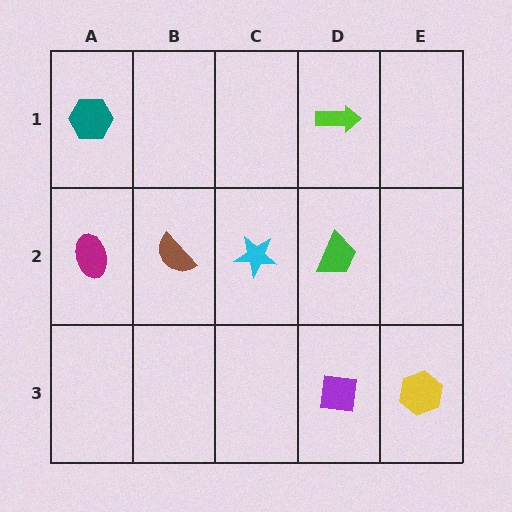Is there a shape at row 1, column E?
No, that cell is empty.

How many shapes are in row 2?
4 shapes.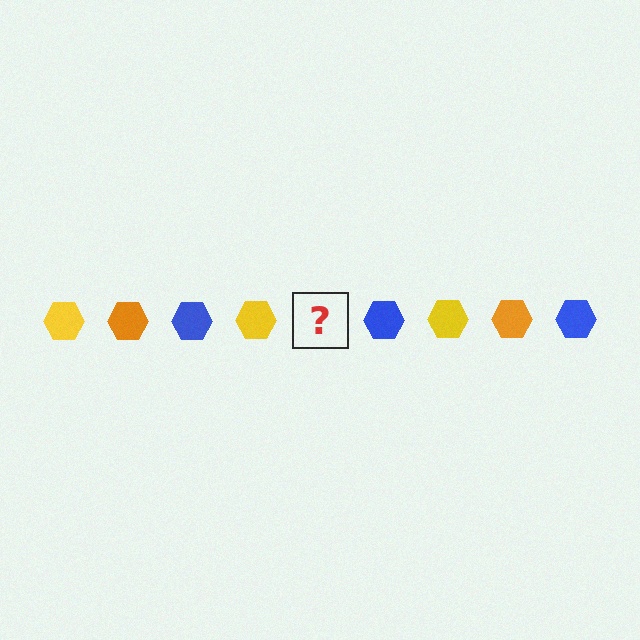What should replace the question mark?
The question mark should be replaced with an orange hexagon.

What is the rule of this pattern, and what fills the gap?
The rule is that the pattern cycles through yellow, orange, blue hexagons. The gap should be filled with an orange hexagon.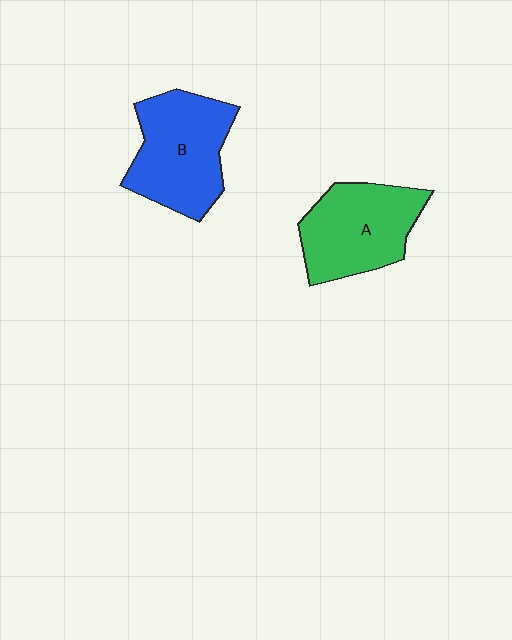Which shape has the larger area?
Shape B (blue).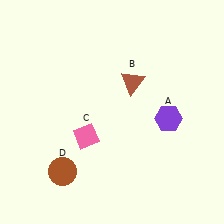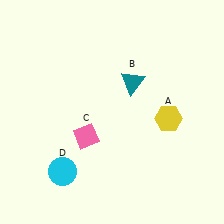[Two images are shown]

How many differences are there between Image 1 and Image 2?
There are 3 differences between the two images.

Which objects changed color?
A changed from purple to yellow. B changed from brown to teal. D changed from brown to cyan.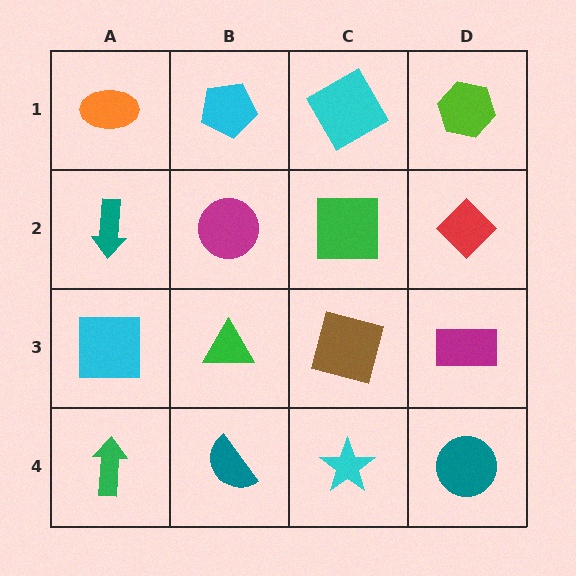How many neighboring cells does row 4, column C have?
3.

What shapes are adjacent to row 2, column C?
A cyan square (row 1, column C), a brown square (row 3, column C), a magenta circle (row 2, column B), a red diamond (row 2, column D).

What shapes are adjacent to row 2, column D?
A lime hexagon (row 1, column D), a magenta rectangle (row 3, column D), a green square (row 2, column C).